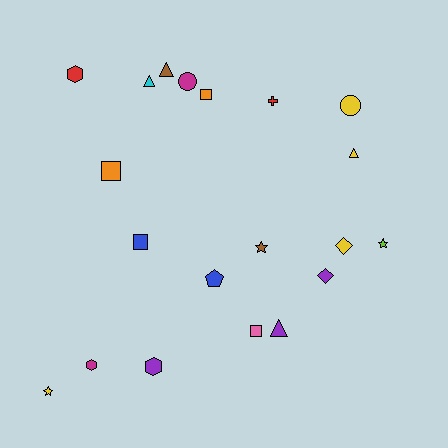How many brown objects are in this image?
There are 2 brown objects.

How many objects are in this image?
There are 20 objects.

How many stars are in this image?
There are 3 stars.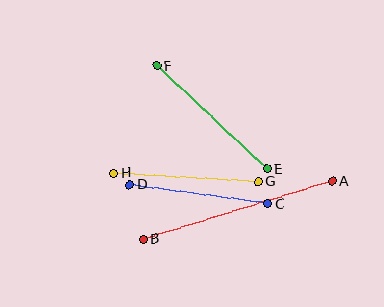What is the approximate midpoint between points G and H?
The midpoint is at approximately (186, 178) pixels.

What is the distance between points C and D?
The distance is approximately 139 pixels.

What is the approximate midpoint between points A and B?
The midpoint is at approximately (238, 210) pixels.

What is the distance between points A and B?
The distance is approximately 197 pixels.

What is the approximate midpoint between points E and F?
The midpoint is at approximately (212, 117) pixels.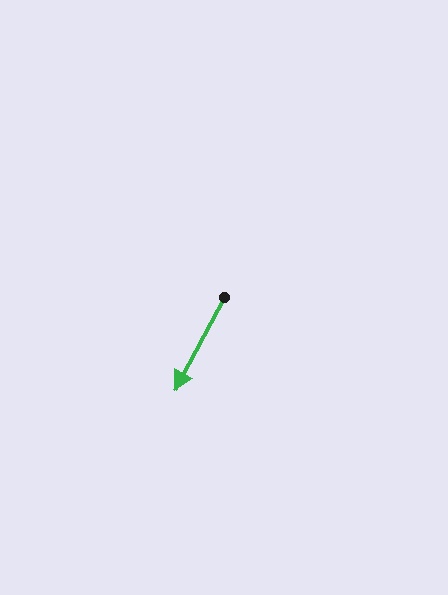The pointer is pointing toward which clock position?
Roughly 7 o'clock.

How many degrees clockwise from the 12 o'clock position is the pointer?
Approximately 208 degrees.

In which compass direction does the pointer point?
Southwest.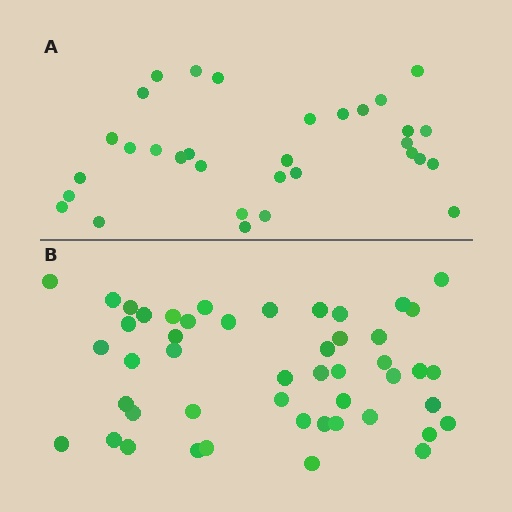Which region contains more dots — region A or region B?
Region B (the bottom region) has more dots.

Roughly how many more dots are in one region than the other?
Region B has approximately 15 more dots than region A.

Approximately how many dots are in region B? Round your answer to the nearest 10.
About 50 dots. (The exact count is 48, which rounds to 50.)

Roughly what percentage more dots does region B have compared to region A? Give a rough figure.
About 50% more.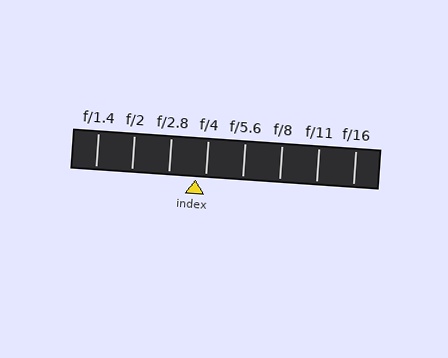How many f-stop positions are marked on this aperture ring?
There are 8 f-stop positions marked.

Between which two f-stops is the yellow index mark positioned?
The index mark is between f/2.8 and f/4.